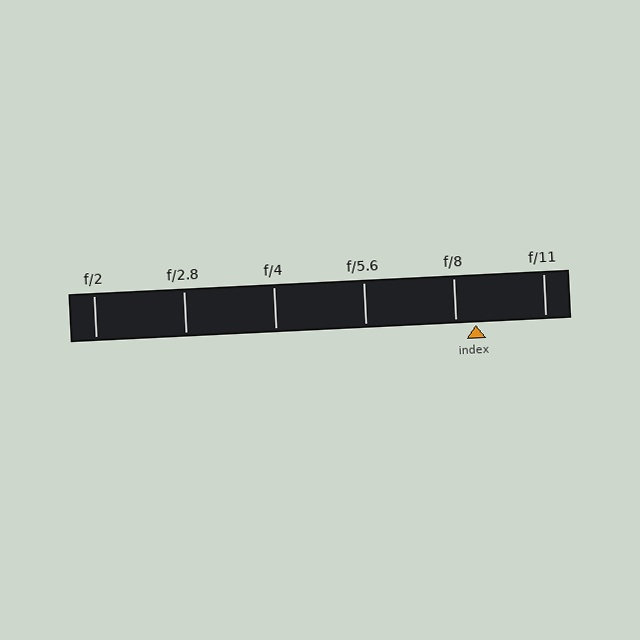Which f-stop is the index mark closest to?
The index mark is closest to f/8.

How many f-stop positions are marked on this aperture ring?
There are 6 f-stop positions marked.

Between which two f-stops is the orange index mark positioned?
The index mark is between f/8 and f/11.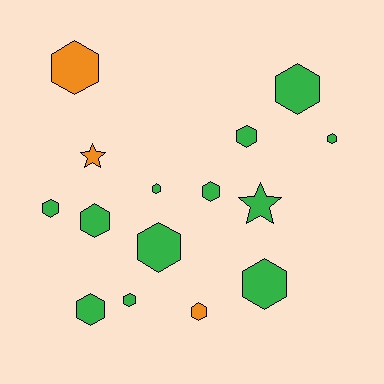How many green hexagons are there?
There are 11 green hexagons.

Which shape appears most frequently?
Hexagon, with 13 objects.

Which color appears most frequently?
Green, with 12 objects.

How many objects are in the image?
There are 15 objects.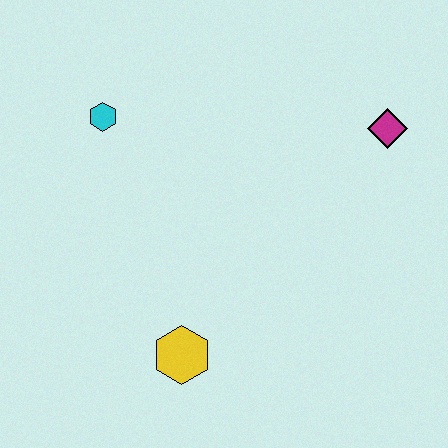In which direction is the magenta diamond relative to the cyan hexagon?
The magenta diamond is to the right of the cyan hexagon.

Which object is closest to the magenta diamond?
The cyan hexagon is closest to the magenta diamond.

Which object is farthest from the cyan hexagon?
The magenta diamond is farthest from the cyan hexagon.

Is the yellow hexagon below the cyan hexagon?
Yes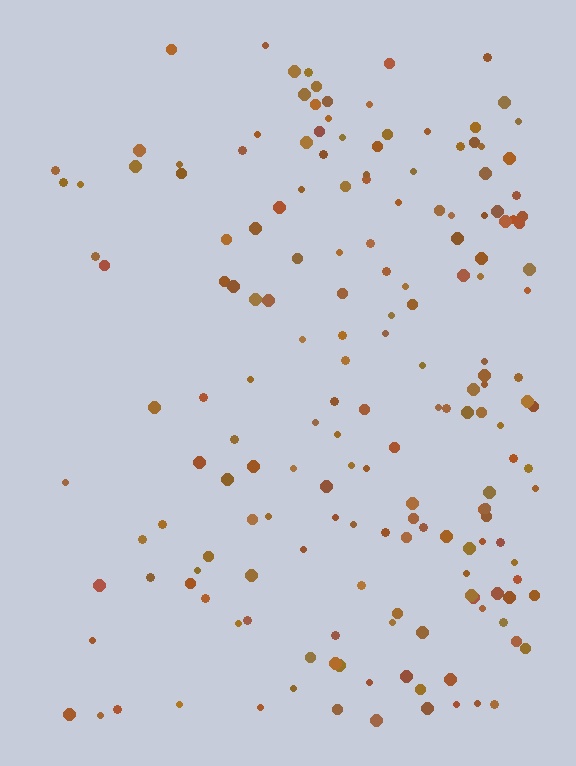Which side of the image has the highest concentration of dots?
The right.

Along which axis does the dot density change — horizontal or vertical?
Horizontal.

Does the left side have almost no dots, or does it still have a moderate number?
Still a moderate number, just noticeably fewer than the right.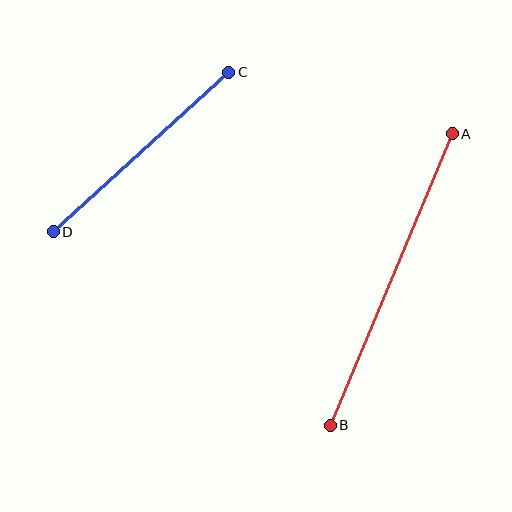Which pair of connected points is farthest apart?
Points A and B are farthest apart.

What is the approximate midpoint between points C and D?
The midpoint is at approximately (141, 152) pixels.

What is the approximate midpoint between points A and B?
The midpoint is at approximately (391, 280) pixels.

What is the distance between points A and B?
The distance is approximately 316 pixels.